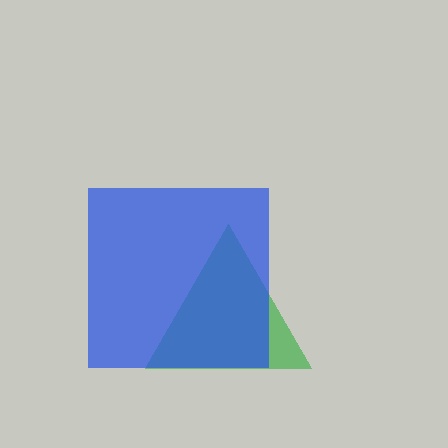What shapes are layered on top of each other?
The layered shapes are: a green triangle, a blue square.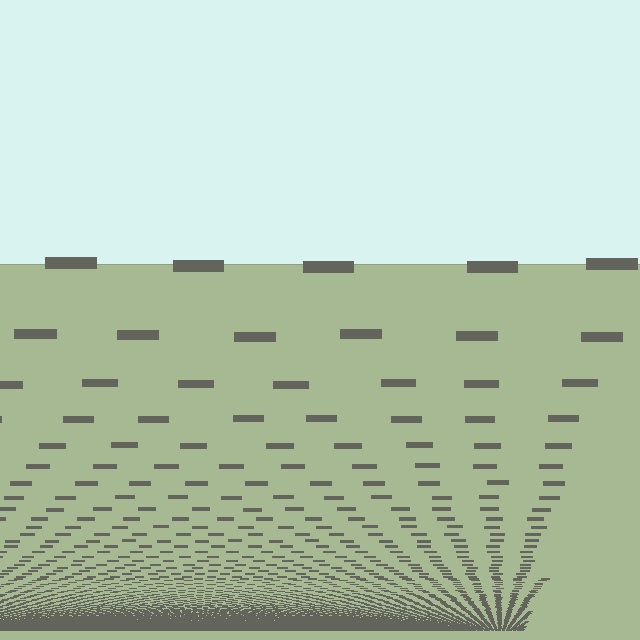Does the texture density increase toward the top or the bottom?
Density increases toward the bottom.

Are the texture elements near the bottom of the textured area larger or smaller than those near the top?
Smaller. The gradient is inverted — elements near the bottom are smaller and denser.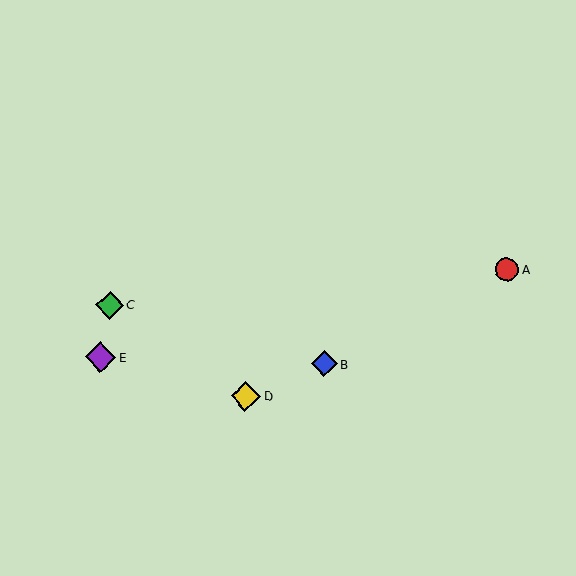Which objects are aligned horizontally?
Objects B, E are aligned horizontally.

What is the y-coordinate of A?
Object A is at y≈269.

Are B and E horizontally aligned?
Yes, both are at y≈364.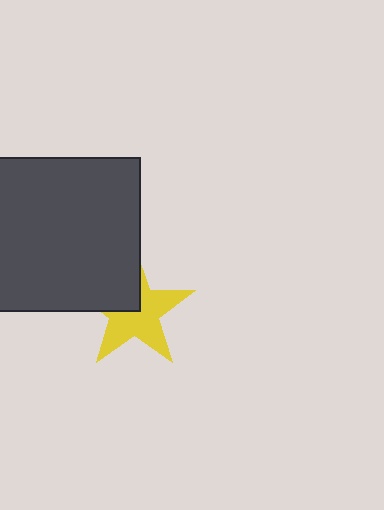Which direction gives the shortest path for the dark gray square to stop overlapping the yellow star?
Moving toward the upper-left gives the shortest separation.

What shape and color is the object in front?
The object in front is a dark gray square.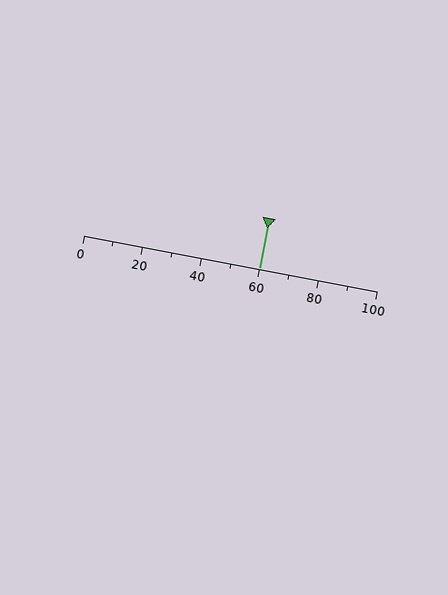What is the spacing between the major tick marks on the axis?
The major ticks are spaced 20 apart.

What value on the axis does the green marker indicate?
The marker indicates approximately 60.